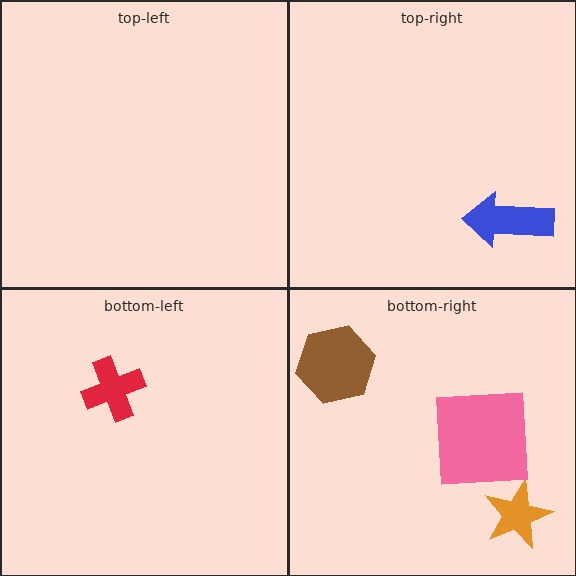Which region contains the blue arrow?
The top-right region.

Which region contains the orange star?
The bottom-right region.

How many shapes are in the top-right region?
1.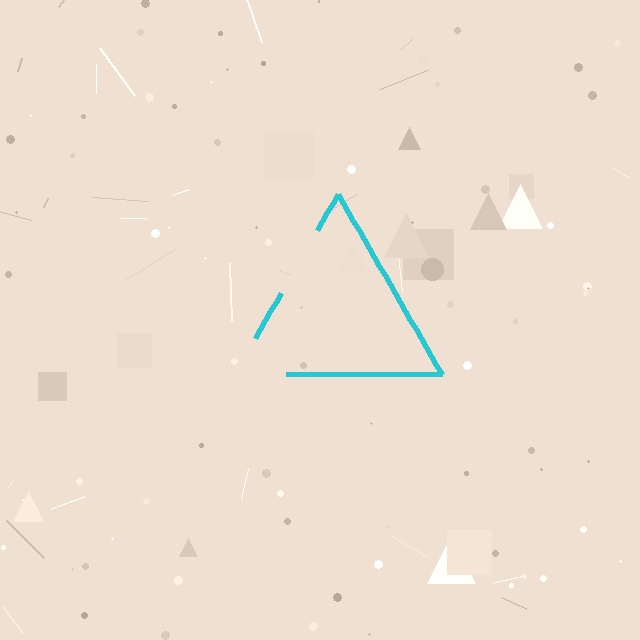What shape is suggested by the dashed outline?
The dashed outline suggests a triangle.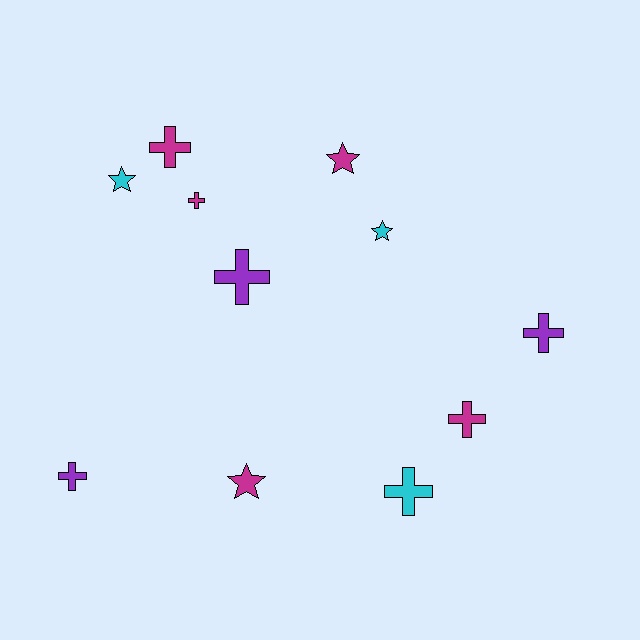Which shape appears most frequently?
Cross, with 7 objects.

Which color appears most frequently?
Magenta, with 5 objects.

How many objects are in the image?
There are 11 objects.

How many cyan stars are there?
There are 2 cyan stars.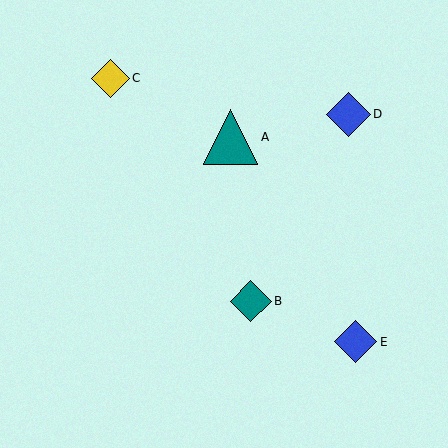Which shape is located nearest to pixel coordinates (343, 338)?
The blue diamond (labeled E) at (356, 342) is nearest to that location.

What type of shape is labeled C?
Shape C is a yellow diamond.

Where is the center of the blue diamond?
The center of the blue diamond is at (348, 114).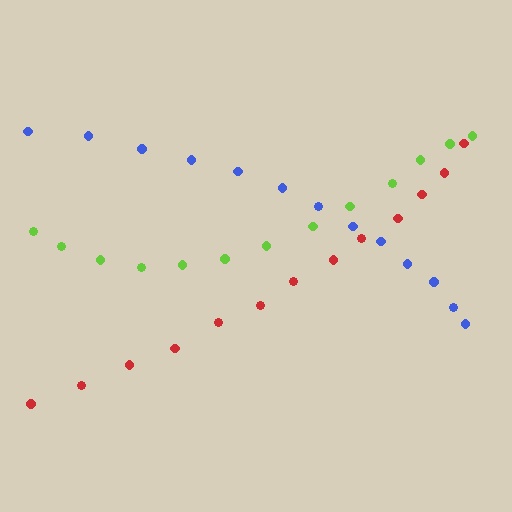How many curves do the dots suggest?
There are 3 distinct paths.